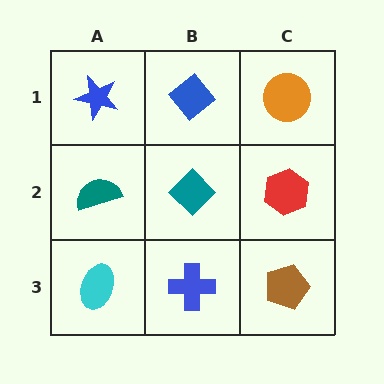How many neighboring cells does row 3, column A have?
2.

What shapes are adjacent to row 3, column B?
A teal diamond (row 2, column B), a cyan ellipse (row 3, column A), a brown pentagon (row 3, column C).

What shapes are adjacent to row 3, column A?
A teal semicircle (row 2, column A), a blue cross (row 3, column B).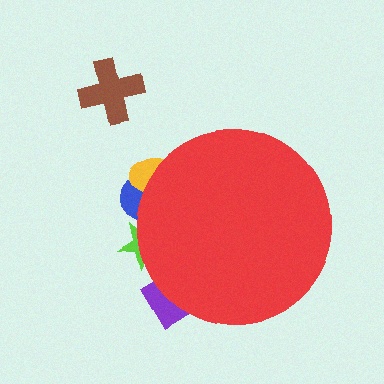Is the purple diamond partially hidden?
Yes, the purple diamond is partially hidden behind the red circle.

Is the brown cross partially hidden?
No, the brown cross is fully visible.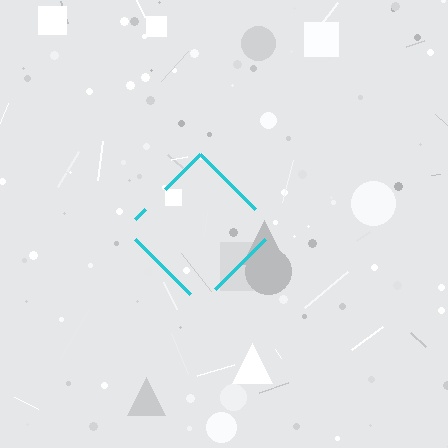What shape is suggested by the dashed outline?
The dashed outline suggests a diamond.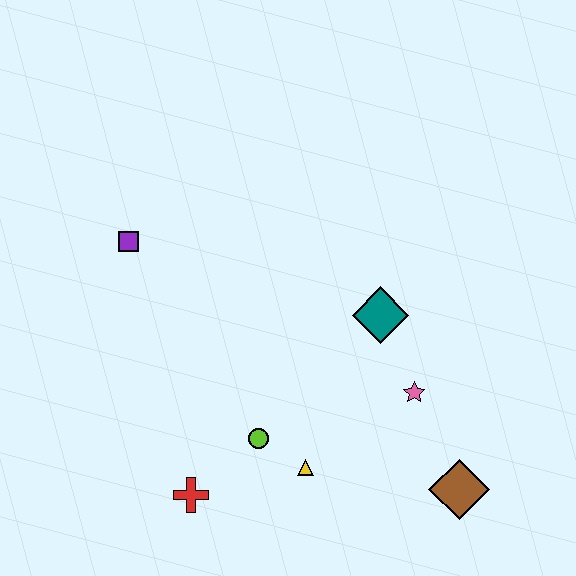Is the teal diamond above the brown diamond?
Yes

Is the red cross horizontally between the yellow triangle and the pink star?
No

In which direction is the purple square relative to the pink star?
The purple square is to the left of the pink star.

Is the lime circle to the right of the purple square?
Yes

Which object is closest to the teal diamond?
The pink star is closest to the teal diamond.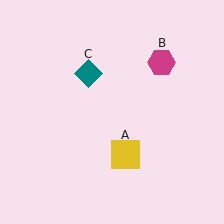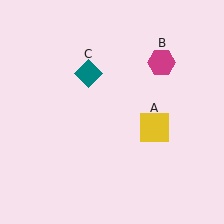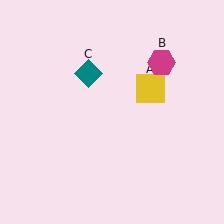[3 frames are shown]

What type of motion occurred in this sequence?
The yellow square (object A) rotated counterclockwise around the center of the scene.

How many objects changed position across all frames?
1 object changed position: yellow square (object A).